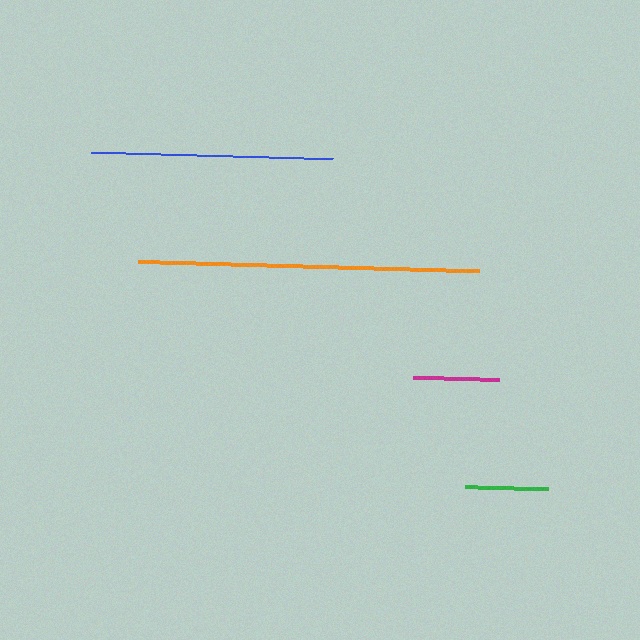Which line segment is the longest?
The orange line is the longest at approximately 342 pixels.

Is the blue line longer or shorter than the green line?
The blue line is longer than the green line.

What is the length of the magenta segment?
The magenta segment is approximately 86 pixels long.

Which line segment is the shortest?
The green line is the shortest at approximately 83 pixels.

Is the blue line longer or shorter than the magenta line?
The blue line is longer than the magenta line.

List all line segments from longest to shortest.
From longest to shortest: orange, blue, magenta, green.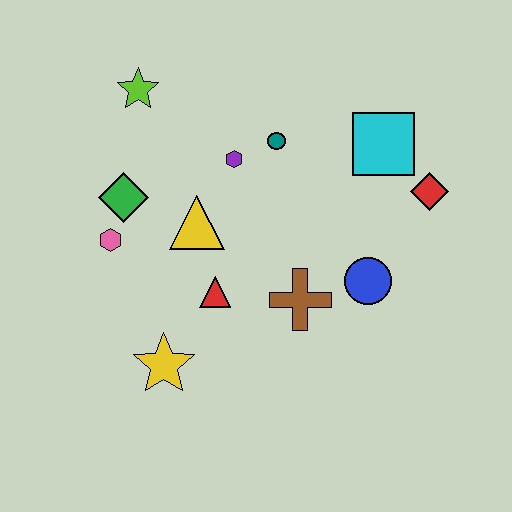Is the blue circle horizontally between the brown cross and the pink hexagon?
No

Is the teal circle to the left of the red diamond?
Yes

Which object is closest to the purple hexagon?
The teal circle is closest to the purple hexagon.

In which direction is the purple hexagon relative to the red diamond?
The purple hexagon is to the left of the red diamond.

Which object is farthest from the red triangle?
The red diamond is farthest from the red triangle.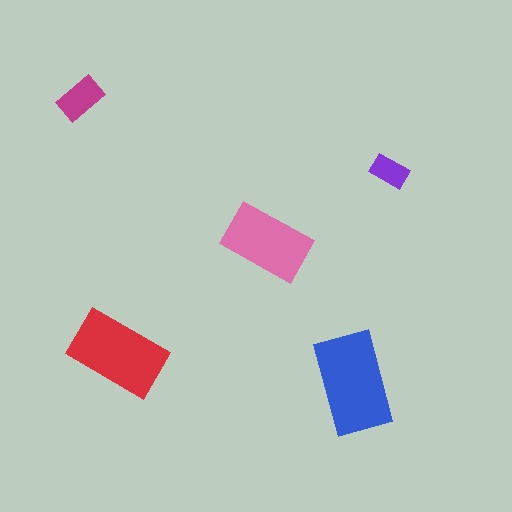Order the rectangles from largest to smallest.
the blue one, the red one, the pink one, the magenta one, the purple one.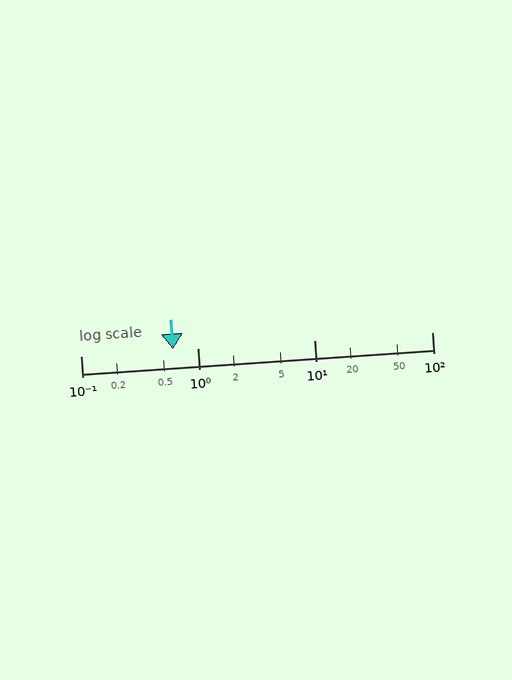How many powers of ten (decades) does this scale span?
The scale spans 3 decades, from 0.1 to 100.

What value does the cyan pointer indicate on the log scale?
The pointer indicates approximately 0.62.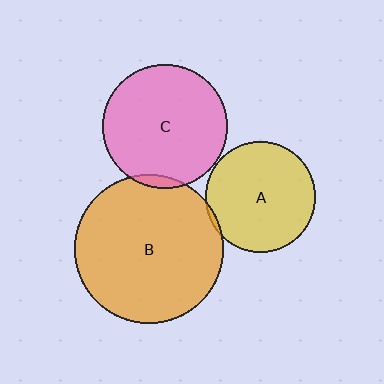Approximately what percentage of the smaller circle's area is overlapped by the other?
Approximately 5%.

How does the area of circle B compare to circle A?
Approximately 1.8 times.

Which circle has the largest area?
Circle B (orange).